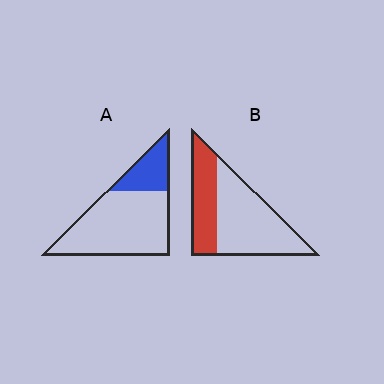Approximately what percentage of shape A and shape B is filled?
A is approximately 25% and B is approximately 35%.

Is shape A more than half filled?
No.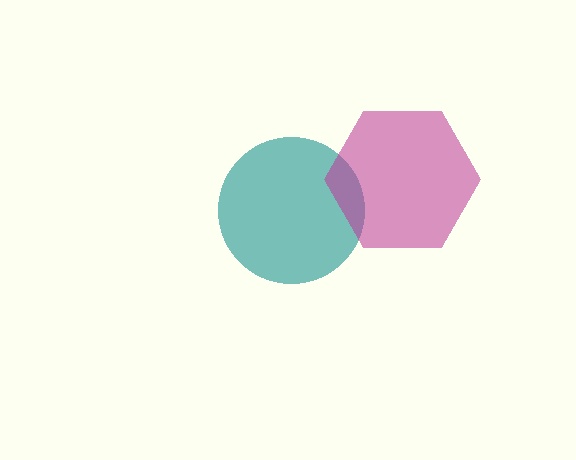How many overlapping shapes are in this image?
There are 2 overlapping shapes in the image.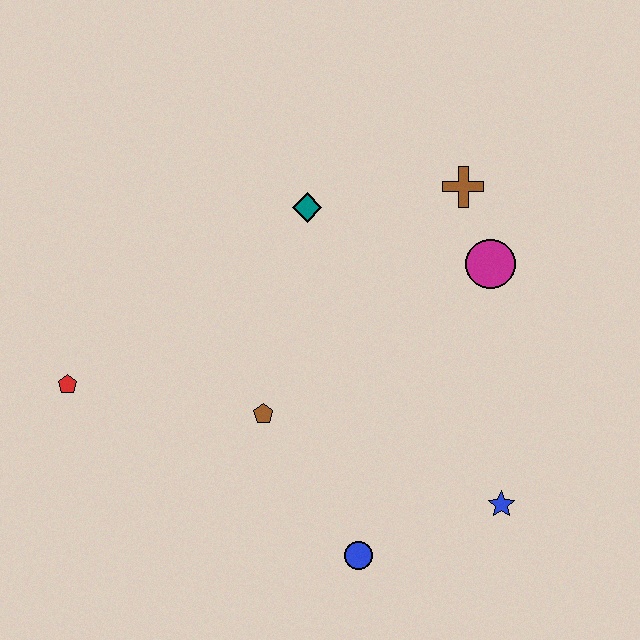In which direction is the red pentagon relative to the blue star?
The red pentagon is to the left of the blue star.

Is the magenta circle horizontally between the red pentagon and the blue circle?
No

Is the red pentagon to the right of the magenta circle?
No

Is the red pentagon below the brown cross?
Yes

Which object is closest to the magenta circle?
The brown cross is closest to the magenta circle.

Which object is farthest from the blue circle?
The brown cross is farthest from the blue circle.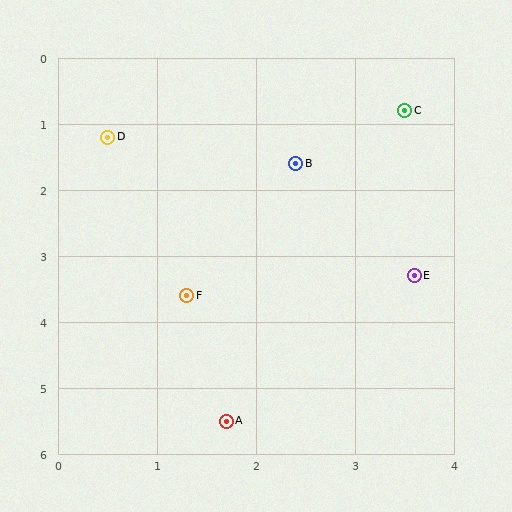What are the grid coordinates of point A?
Point A is at approximately (1.7, 5.5).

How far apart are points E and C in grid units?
Points E and C are about 2.5 grid units apart.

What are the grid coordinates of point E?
Point E is at approximately (3.6, 3.3).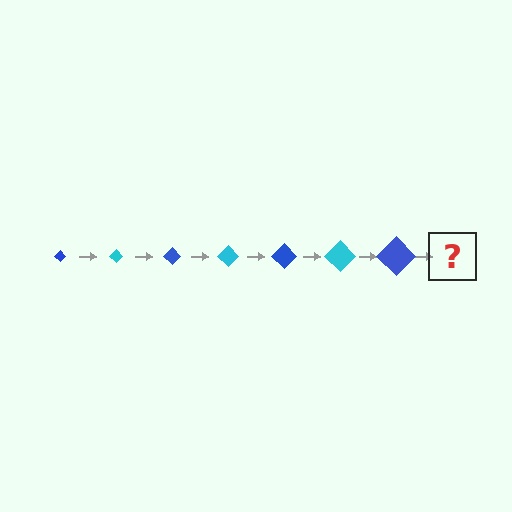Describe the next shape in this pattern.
It should be a cyan diamond, larger than the previous one.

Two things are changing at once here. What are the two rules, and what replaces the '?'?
The two rules are that the diamond grows larger each step and the color cycles through blue and cyan. The '?' should be a cyan diamond, larger than the previous one.